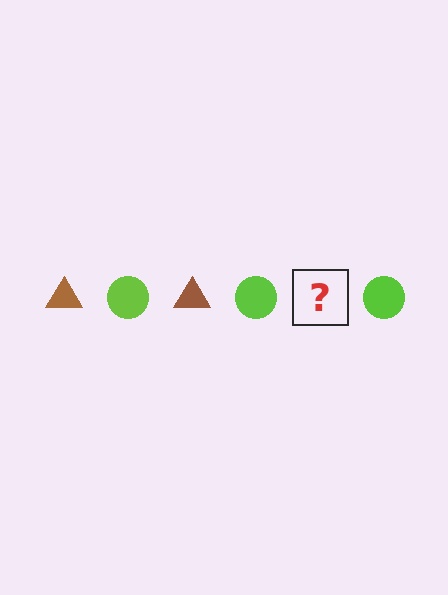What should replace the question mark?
The question mark should be replaced with a brown triangle.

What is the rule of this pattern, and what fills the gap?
The rule is that the pattern alternates between brown triangle and lime circle. The gap should be filled with a brown triangle.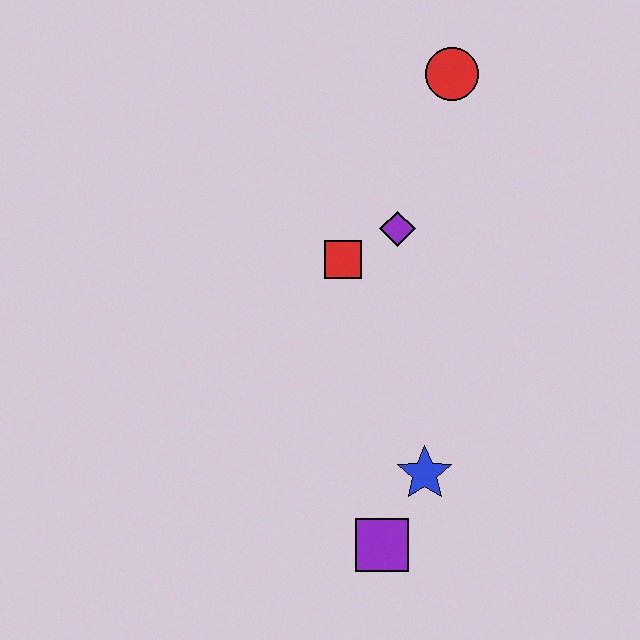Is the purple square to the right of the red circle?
No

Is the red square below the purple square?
No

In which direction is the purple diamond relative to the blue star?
The purple diamond is above the blue star.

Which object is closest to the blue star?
The purple square is closest to the blue star.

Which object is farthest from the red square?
The purple square is farthest from the red square.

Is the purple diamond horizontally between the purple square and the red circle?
Yes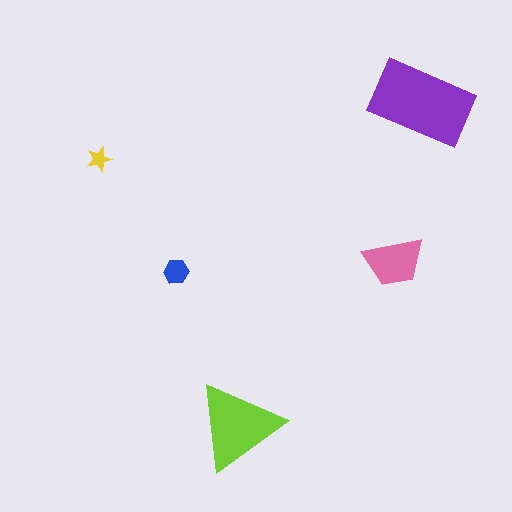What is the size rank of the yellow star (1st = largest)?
5th.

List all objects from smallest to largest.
The yellow star, the blue hexagon, the pink trapezoid, the lime triangle, the purple rectangle.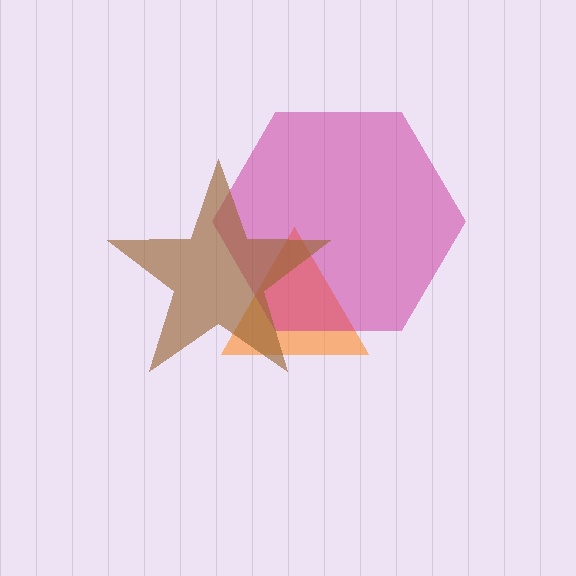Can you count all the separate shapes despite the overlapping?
Yes, there are 3 separate shapes.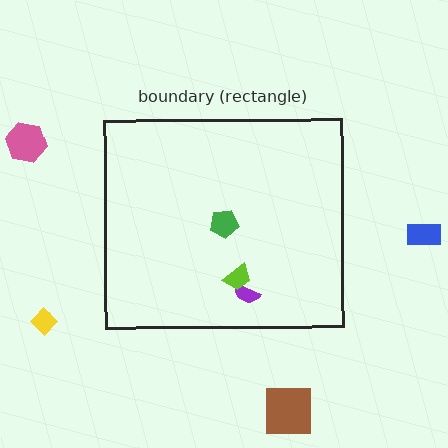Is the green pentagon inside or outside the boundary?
Inside.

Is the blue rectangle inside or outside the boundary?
Outside.